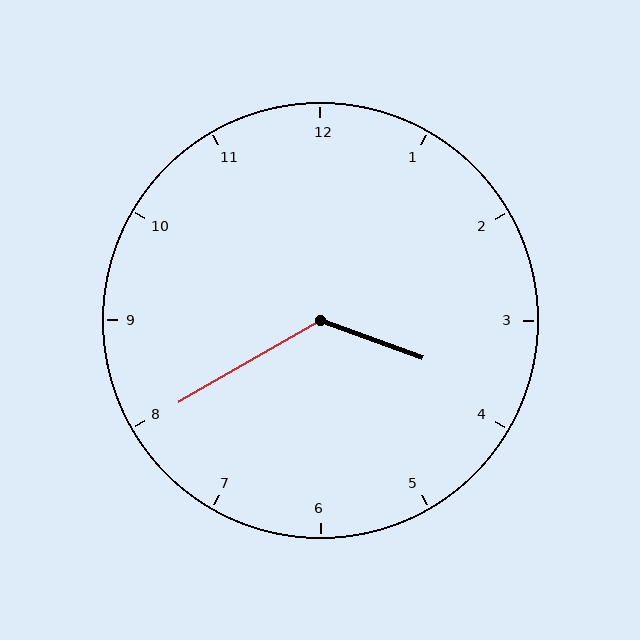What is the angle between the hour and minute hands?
Approximately 130 degrees.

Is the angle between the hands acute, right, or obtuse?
It is obtuse.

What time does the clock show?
3:40.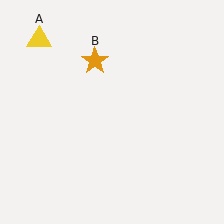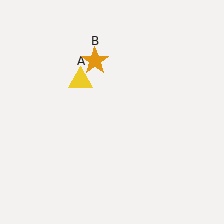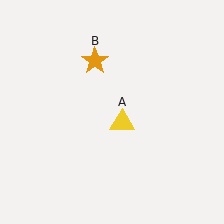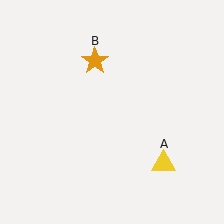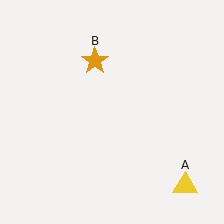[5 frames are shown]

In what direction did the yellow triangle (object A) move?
The yellow triangle (object A) moved down and to the right.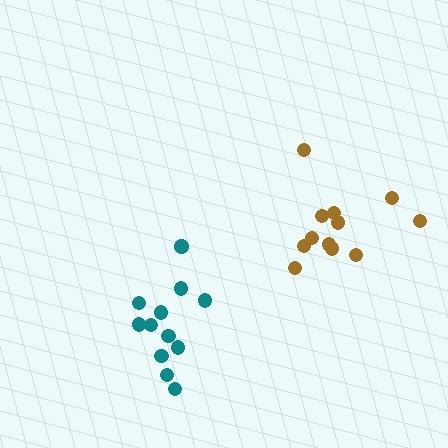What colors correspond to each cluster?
The clusters are colored: teal, brown.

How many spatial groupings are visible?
There are 2 spatial groupings.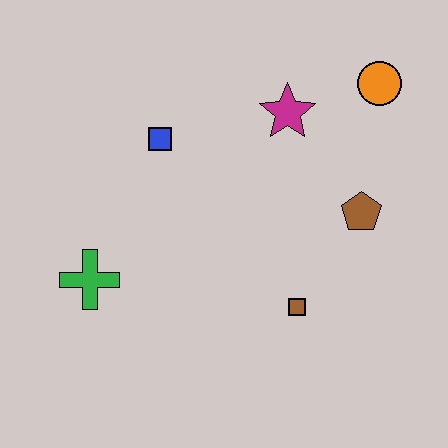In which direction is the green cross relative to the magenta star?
The green cross is to the left of the magenta star.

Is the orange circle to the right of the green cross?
Yes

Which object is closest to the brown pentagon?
The brown square is closest to the brown pentagon.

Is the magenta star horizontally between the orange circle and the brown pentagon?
No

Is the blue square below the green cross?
No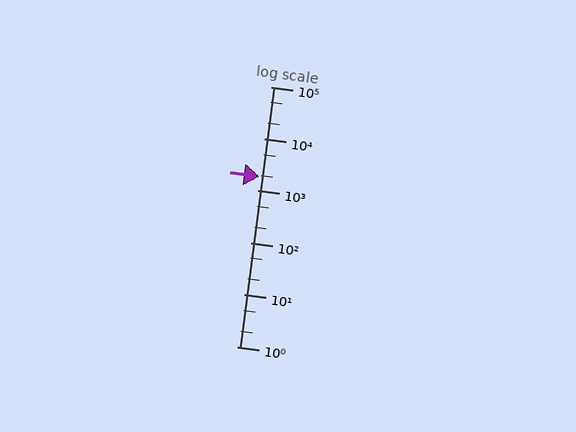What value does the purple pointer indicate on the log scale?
The pointer indicates approximately 1900.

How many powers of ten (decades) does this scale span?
The scale spans 5 decades, from 1 to 100000.